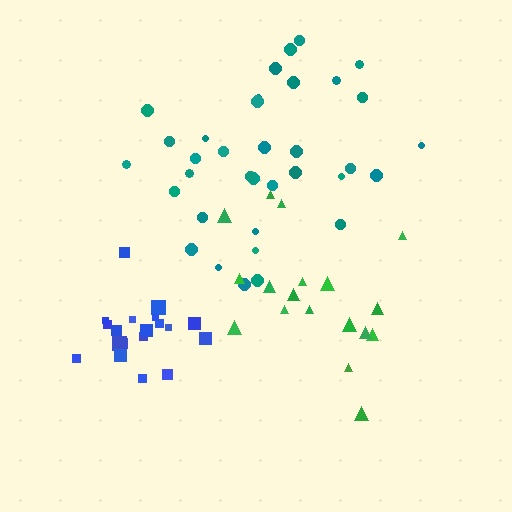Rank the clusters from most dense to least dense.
blue, green, teal.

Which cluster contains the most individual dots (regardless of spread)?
Teal (35).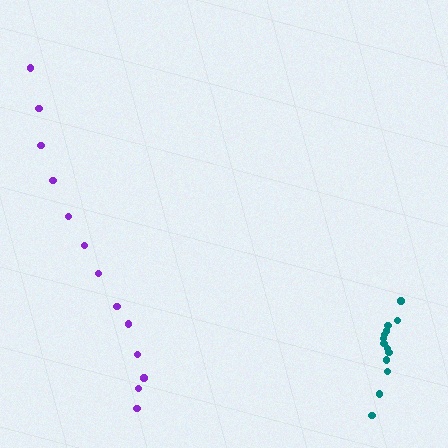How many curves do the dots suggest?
There are 2 distinct paths.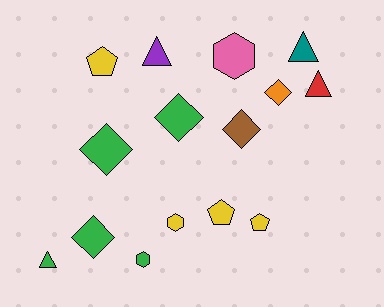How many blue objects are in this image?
There are no blue objects.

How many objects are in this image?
There are 15 objects.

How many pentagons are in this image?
There are 3 pentagons.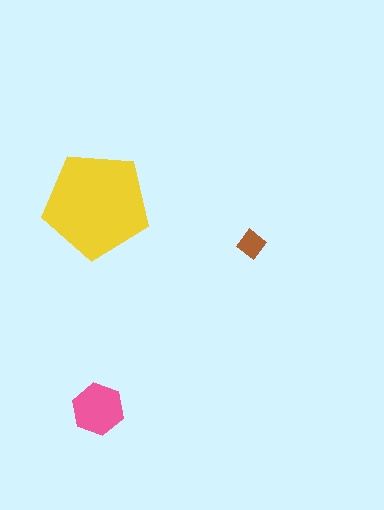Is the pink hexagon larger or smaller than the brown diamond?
Larger.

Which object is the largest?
The yellow pentagon.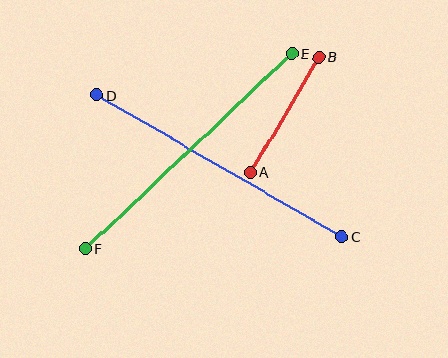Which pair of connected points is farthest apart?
Points E and F are farthest apart.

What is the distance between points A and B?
The distance is approximately 134 pixels.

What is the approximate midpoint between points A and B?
The midpoint is at approximately (285, 115) pixels.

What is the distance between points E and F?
The distance is approximately 284 pixels.